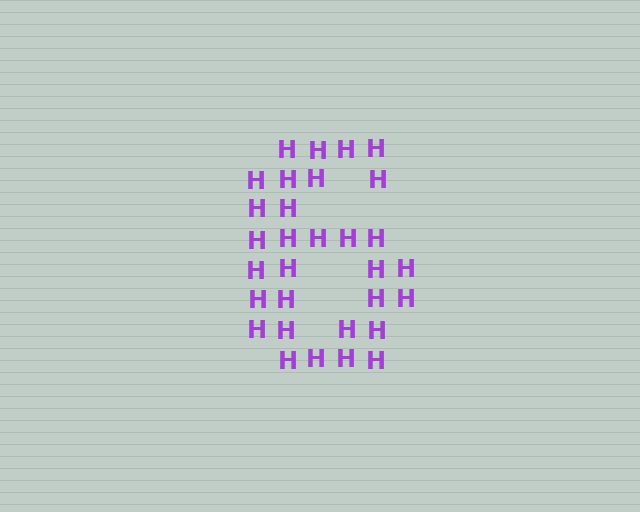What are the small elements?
The small elements are letter H's.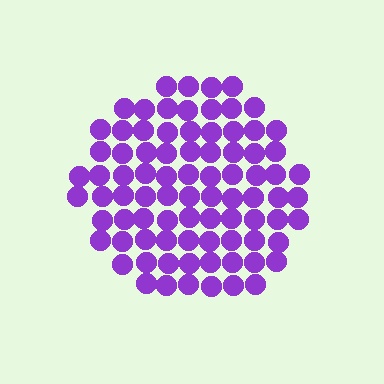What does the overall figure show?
The overall figure shows a circle.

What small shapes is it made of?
It is made of small circles.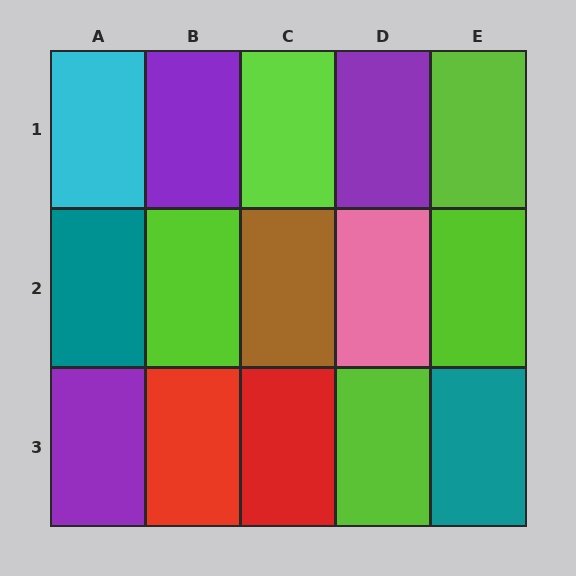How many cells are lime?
5 cells are lime.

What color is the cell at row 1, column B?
Purple.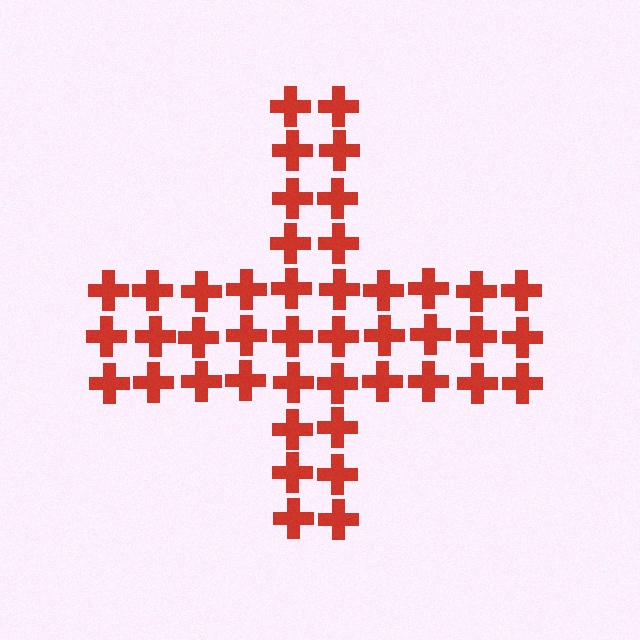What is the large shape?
The large shape is a cross.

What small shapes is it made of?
It is made of small crosses.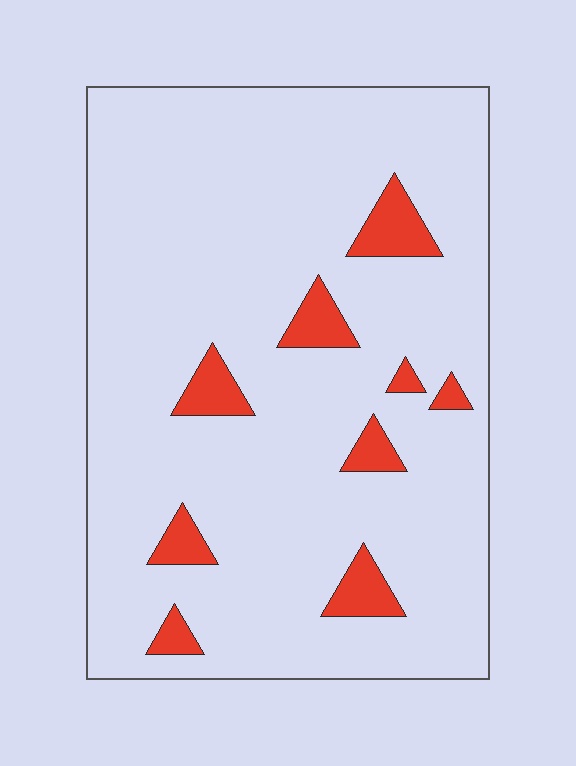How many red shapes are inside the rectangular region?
9.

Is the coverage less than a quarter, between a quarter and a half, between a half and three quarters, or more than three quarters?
Less than a quarter.